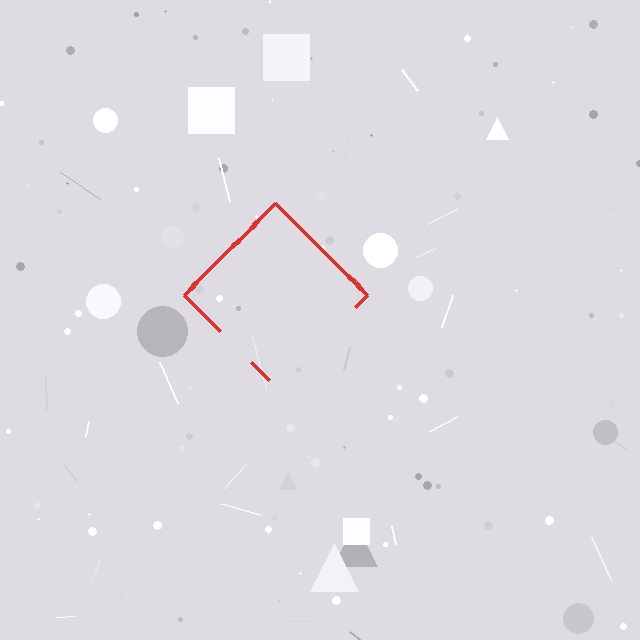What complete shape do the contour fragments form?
The contour fragments form a diamond.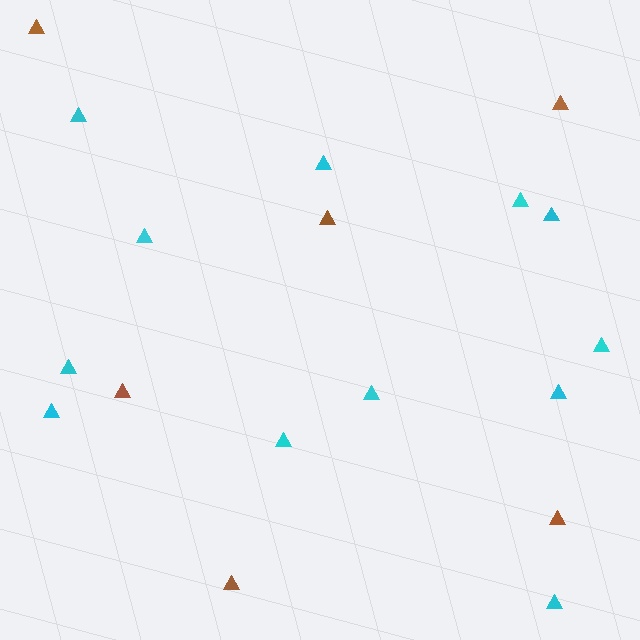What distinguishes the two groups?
There are 2 groups: one group of cyan triangles (12) and one group of brown triangles (6).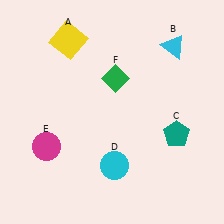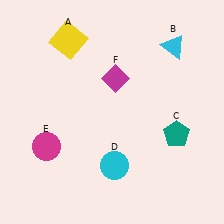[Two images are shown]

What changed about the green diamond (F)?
In Image 1, F is green. In Image 2, it changed to magenta.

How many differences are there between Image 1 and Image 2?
There is 1 difference between the two images.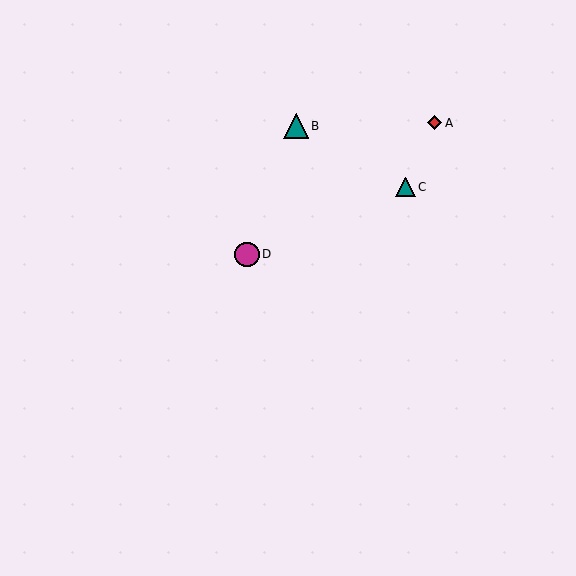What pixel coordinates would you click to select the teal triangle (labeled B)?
Click at (296, 126) to select the teal triangle B.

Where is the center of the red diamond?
The center of the red diamond is at (435, 123).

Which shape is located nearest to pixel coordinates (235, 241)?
The magenta circle (labeled D) at (247, 254) is nearest to that location.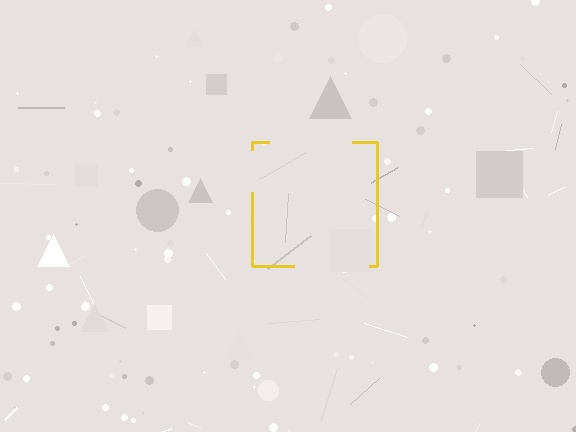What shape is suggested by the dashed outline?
The dashed outline suggests a square.